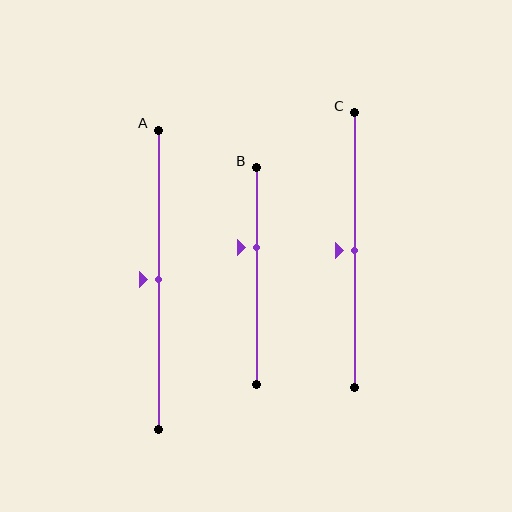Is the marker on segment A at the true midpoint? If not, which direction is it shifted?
Yes, the marker on segment A is at the true midpoint.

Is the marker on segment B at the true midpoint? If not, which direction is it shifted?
No, the marker on segment B is shifted upward by about 13% of the segment length.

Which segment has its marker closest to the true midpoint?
Segment A has its marker closest to the true midpoint.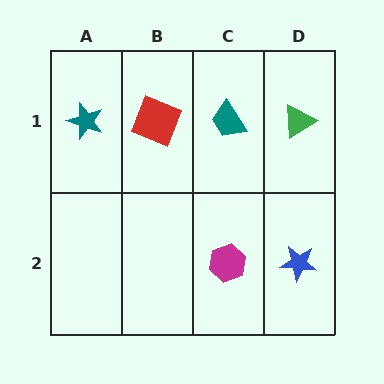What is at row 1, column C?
A teal trapezoid.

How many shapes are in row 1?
4 shapes.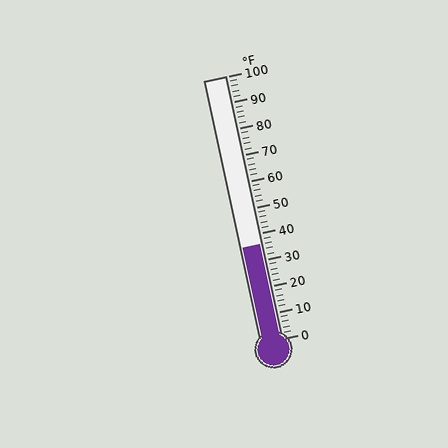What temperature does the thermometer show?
The thermometer shows approximately 36°F.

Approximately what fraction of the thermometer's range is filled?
The thermometer is filled to approximately 35% of its range.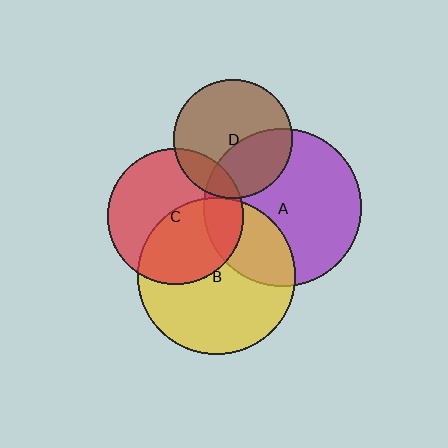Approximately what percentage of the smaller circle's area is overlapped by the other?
Approximately 15%.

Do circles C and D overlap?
Yes.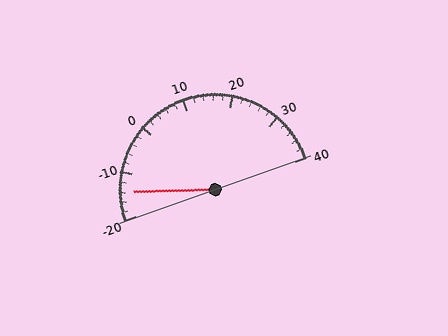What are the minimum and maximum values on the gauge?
The gauge ranges from -20 to 40.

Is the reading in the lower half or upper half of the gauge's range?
The reading is in the lower half of the range (-20 to 40).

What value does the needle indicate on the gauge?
The needle indicates approximately -14.